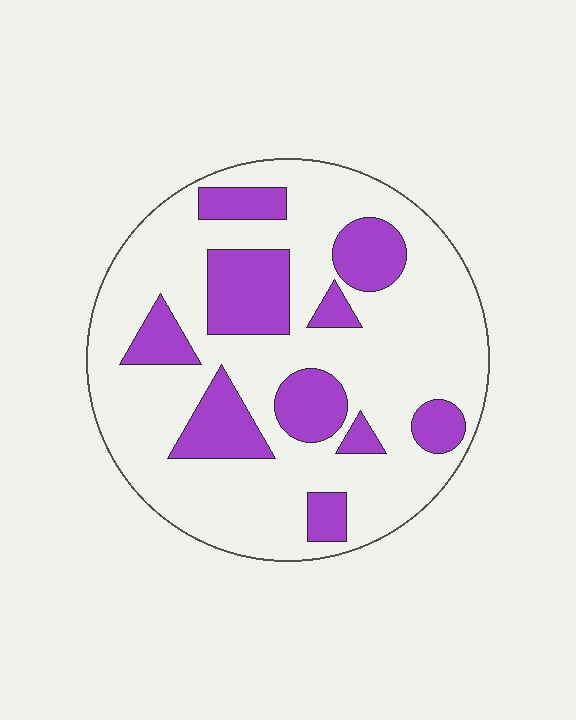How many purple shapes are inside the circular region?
10.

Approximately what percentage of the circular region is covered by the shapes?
Approximately 25%.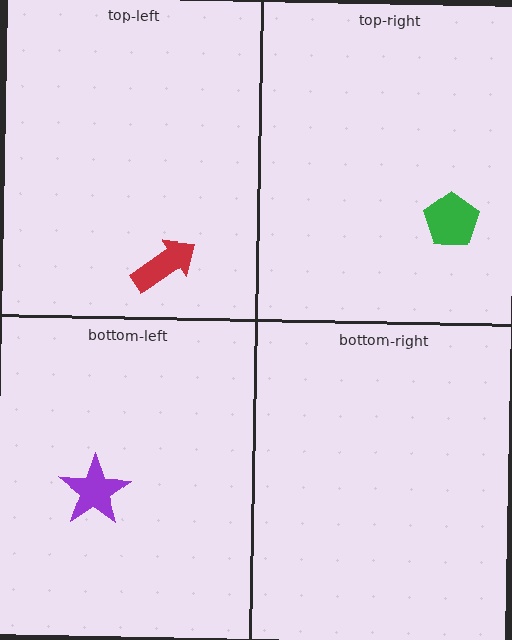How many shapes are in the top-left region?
1.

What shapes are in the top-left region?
The red arrow.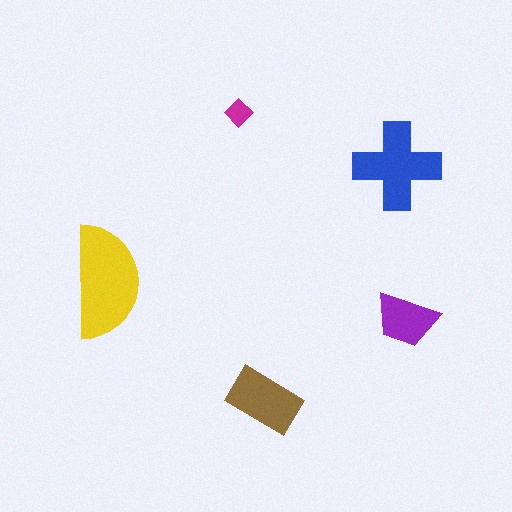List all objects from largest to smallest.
The yellow semicircle, the blue cross, the brown rectangle, the purple trapezoid, the magenta diamond.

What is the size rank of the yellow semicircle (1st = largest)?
1st.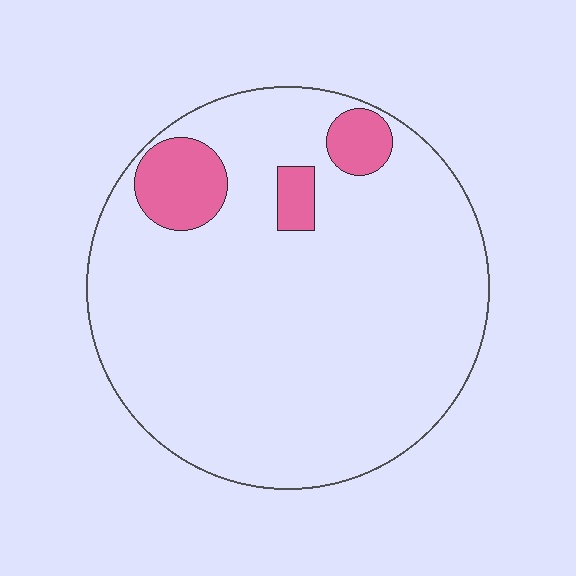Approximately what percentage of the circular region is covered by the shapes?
Approximately 10%.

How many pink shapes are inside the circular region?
3.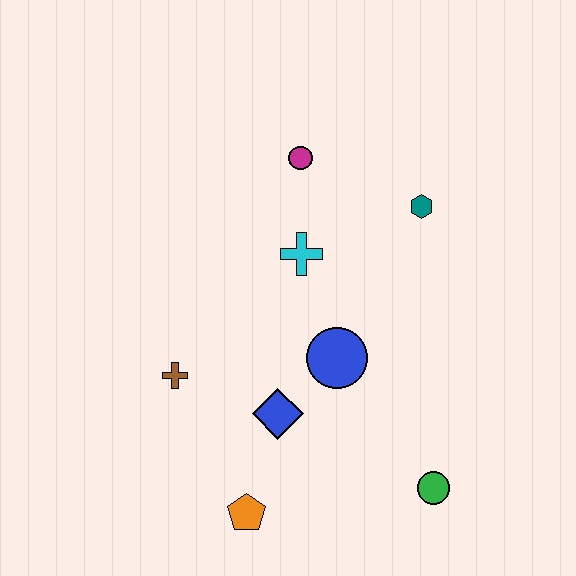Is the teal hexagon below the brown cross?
No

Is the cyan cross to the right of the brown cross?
Yes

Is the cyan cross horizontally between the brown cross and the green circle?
Yes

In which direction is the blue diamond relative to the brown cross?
The blue diamond is to the right of the brown cross.